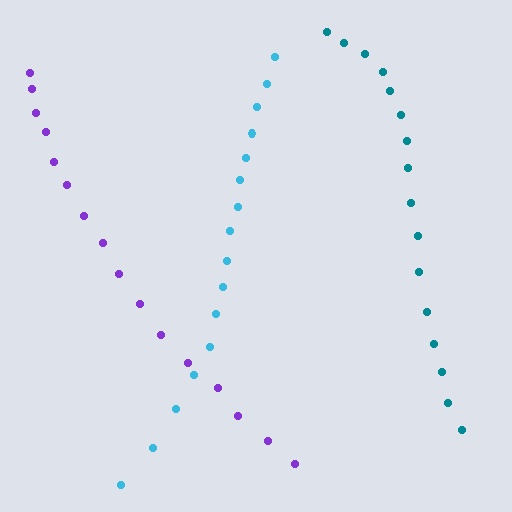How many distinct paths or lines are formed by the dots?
There are 3 distinct paths.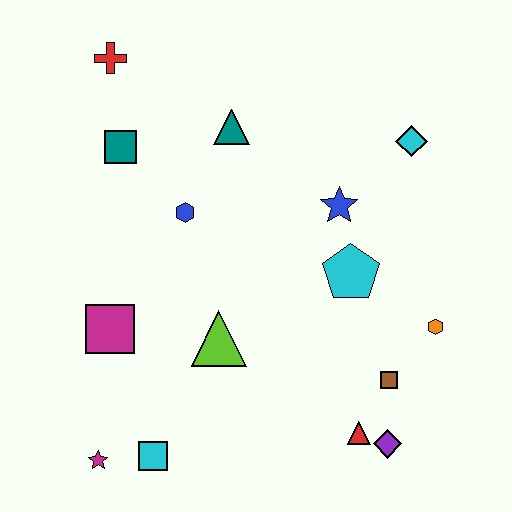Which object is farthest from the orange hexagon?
The red cross is farthest from the orange hexagon.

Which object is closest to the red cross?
The teal square is closest to the red cross.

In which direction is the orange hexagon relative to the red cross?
The orange hexagon is to the right of the red cross.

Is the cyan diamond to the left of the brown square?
No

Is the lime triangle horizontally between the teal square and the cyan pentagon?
Yes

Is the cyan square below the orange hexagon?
Yes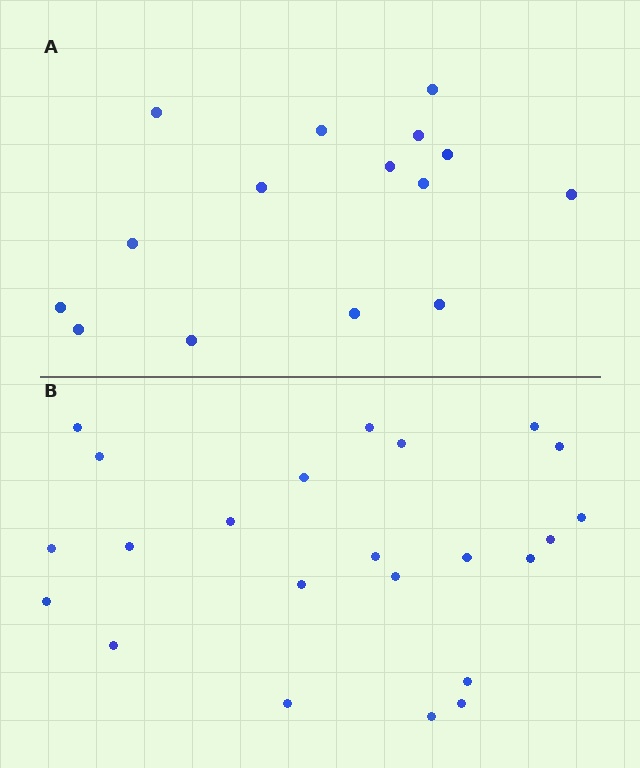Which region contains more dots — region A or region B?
Region B (the bottom region) has more dots.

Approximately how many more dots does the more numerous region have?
Region B has roughly 8 or so more dots than region A.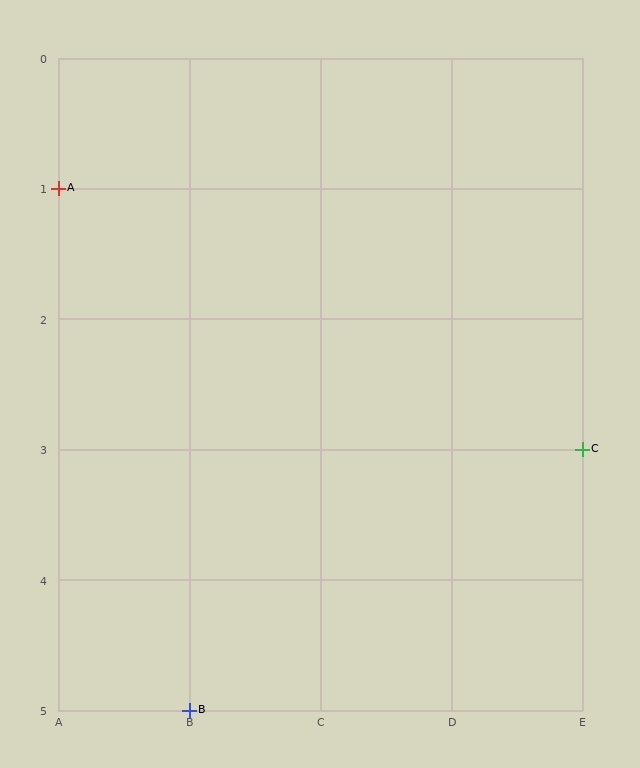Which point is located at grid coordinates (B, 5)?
Point B is at (B, 5).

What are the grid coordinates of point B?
Point B is at grid coordinates (B, 5).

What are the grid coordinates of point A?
Point A is at grid coordinates (A, 1).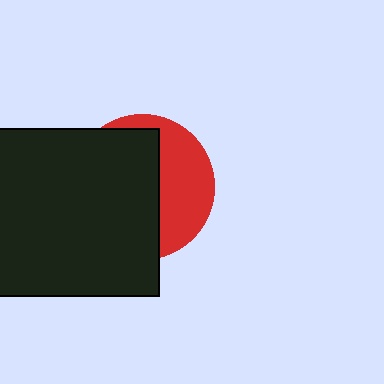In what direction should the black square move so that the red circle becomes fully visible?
The black square should move left. That is the shortest direction to clear the overlap and leave the red circle fully visible.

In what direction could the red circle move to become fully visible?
The red circle could move right. That would shift it out from behind the black square entirely.